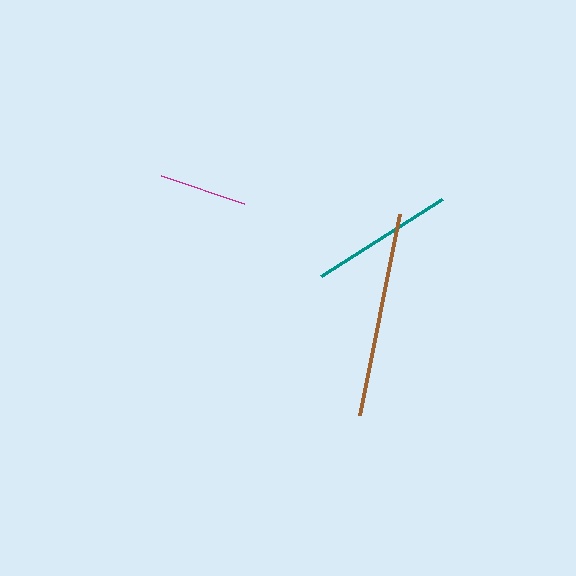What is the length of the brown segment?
The brown segment is approximately 204 pixels long.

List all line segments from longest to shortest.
From longest to shortest: brown, teal, magenta.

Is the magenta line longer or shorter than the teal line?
The teal line is longer than the magenta line.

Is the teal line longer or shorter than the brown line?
The brown line is longer than the teal line.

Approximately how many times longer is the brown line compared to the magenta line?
The brown line is approximately 2.3 times the length of the magenta line.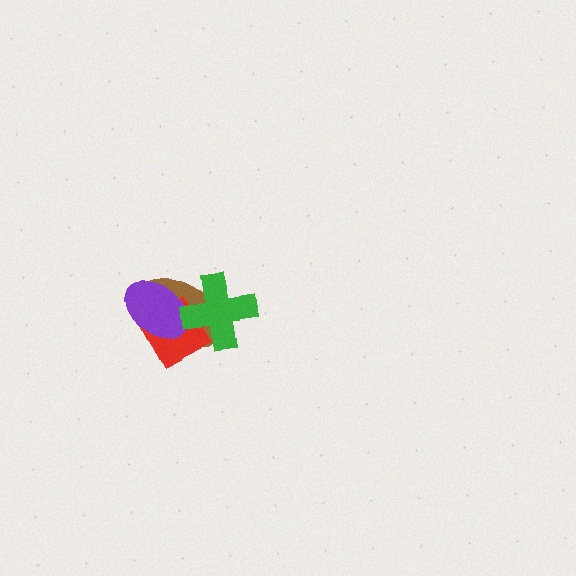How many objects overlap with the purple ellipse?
3 objects overlap with the purple ellipse.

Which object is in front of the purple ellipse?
The green cross is in front of the purple ellipse.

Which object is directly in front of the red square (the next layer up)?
The purple ellipse is directly in front of the red square.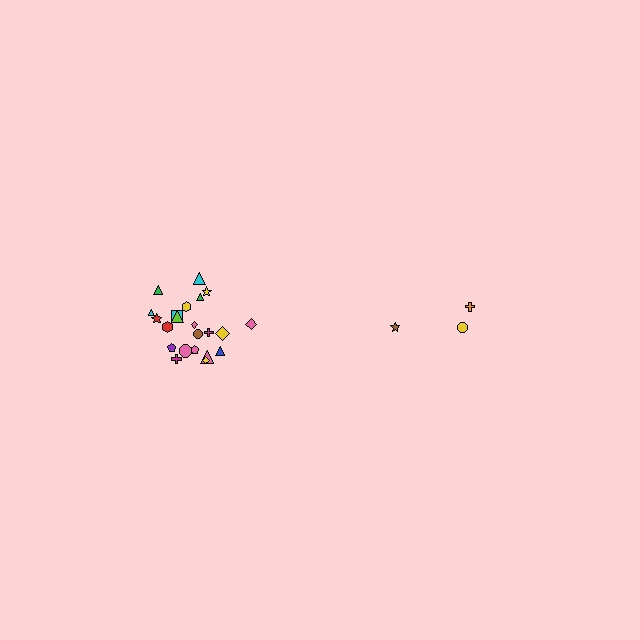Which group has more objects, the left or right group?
The left group.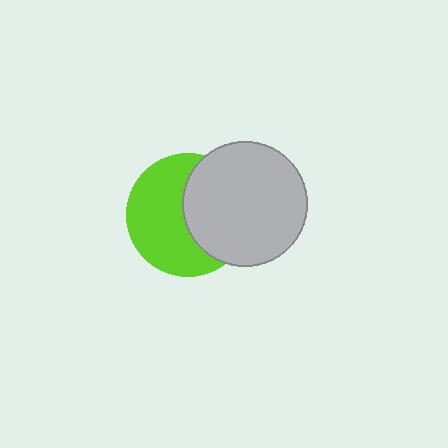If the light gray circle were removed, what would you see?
You would see the complete lime circle.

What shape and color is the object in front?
The object in front is a light gray circle.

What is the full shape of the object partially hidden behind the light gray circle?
The partially hidden object is a lime circle.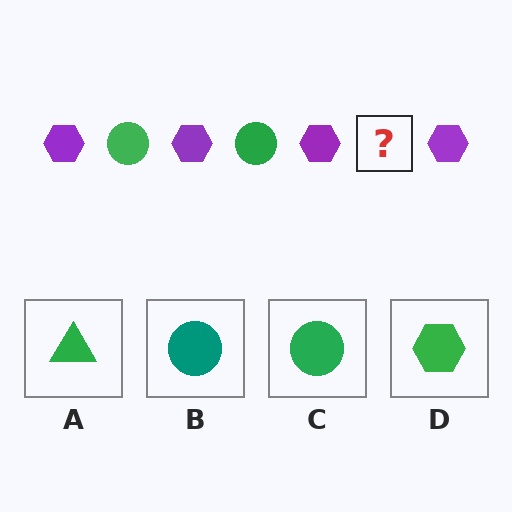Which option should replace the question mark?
Option C.